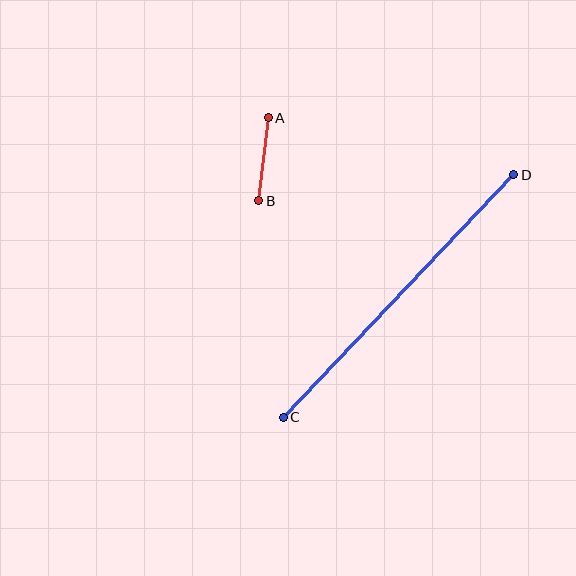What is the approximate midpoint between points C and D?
The midpoint is at approximately (399, 296) pixels.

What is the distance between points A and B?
The distance is approximately 84 pixels.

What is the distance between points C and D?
The distance is approximately 335 pixels.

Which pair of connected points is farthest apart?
Points C and D are farthest apart.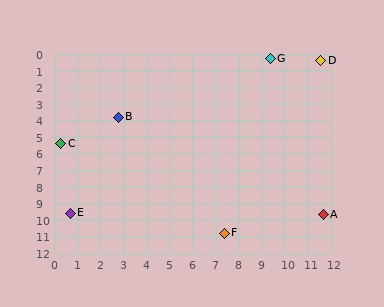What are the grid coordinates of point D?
Point D is at approximately (11.6, 0.4).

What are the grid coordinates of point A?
Point A is at approximately (11.7, 9.7).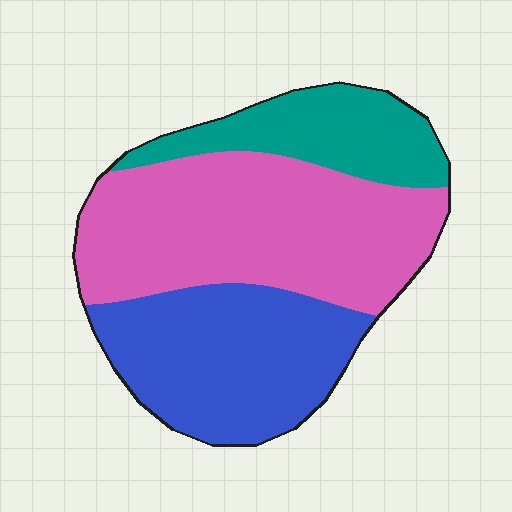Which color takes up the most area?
Pink, at roughly 45%.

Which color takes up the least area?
Teal, at roughly 20%.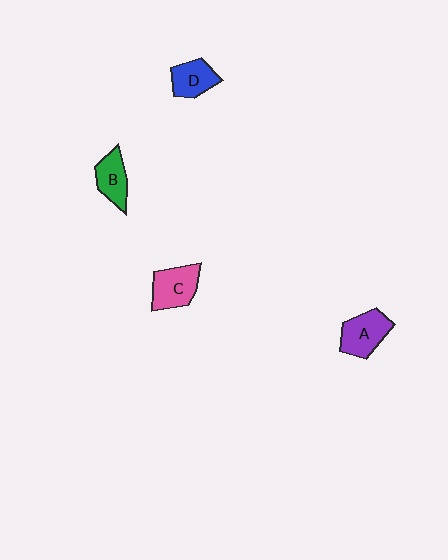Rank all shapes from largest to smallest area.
From largest to smallest: A (purple), C (pink), B (green), D (blue).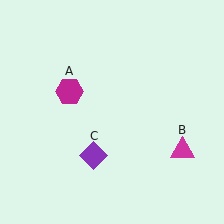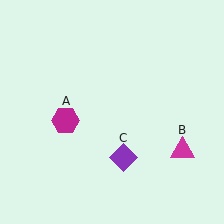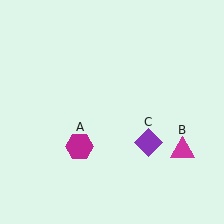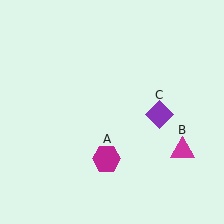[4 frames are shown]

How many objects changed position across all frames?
2 objects changed position: magenta hexagon (object A), purple diamond (object C).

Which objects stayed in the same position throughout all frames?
Magenta triangle (object B) remained stationary.